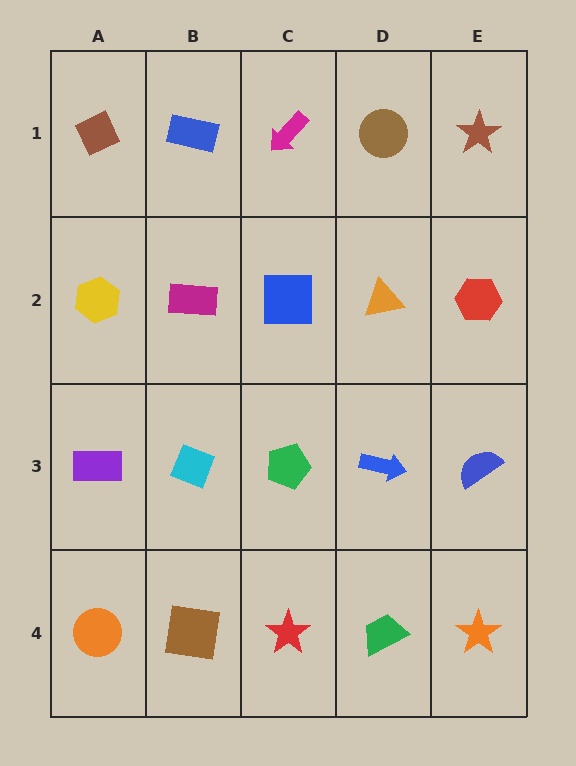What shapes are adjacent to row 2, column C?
A magenta arrow (row 1, column C), a green pentagon (row 3, column C), a magenta rectangle (row 2, column B), an orange triangle (row 2, column D).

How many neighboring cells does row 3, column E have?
3.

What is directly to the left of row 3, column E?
A blue arrow.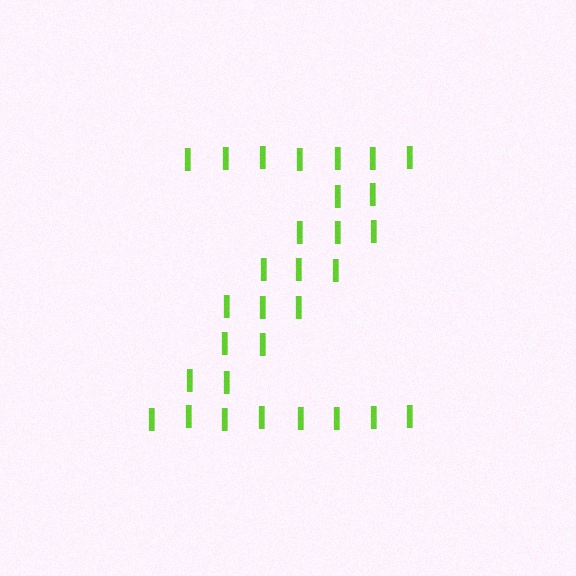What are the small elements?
The small elements are letter I's.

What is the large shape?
The large shape is the letter Z.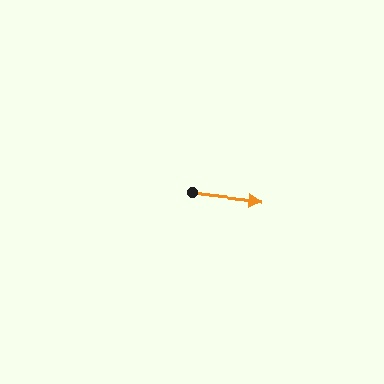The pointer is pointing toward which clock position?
Roughly 3 o'clock.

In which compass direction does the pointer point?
East.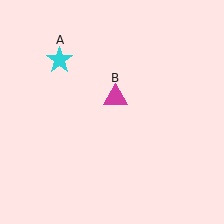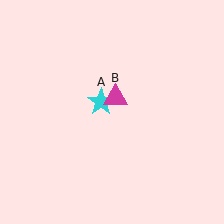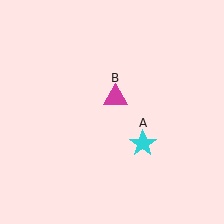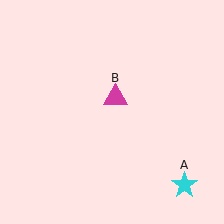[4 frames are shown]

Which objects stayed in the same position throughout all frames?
Magenta triangle (object B) remained stationary.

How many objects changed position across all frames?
1 object changed position: cyan star (object A).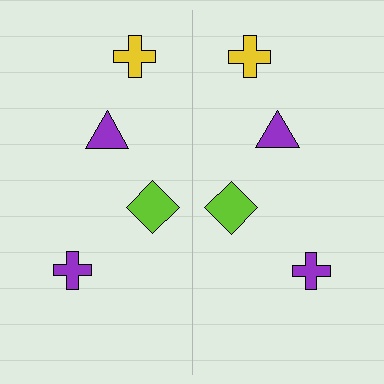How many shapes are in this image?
There are 8 shapes in this image.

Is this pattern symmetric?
Yes, this pattern has bilateral (reflection) symmetry.